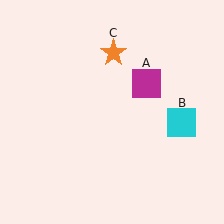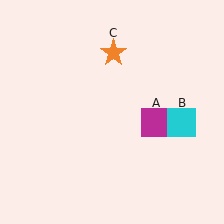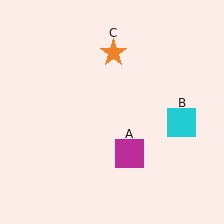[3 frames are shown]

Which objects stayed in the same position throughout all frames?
Cyan square (object B) and orange star (object C) remained stationary.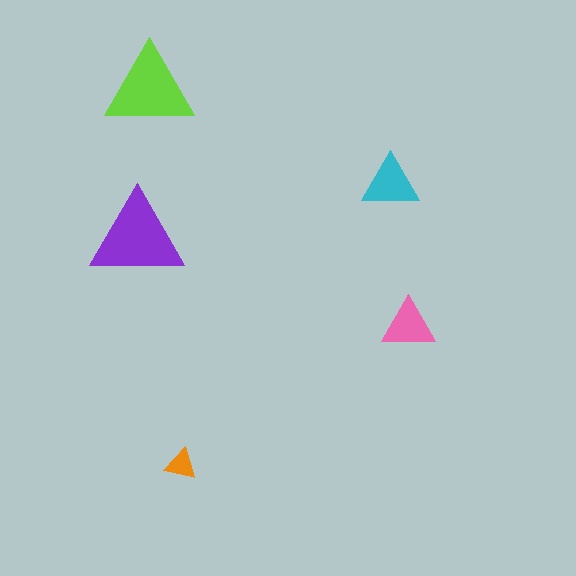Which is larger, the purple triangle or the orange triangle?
The purple one.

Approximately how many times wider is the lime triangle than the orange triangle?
About 3 times wider.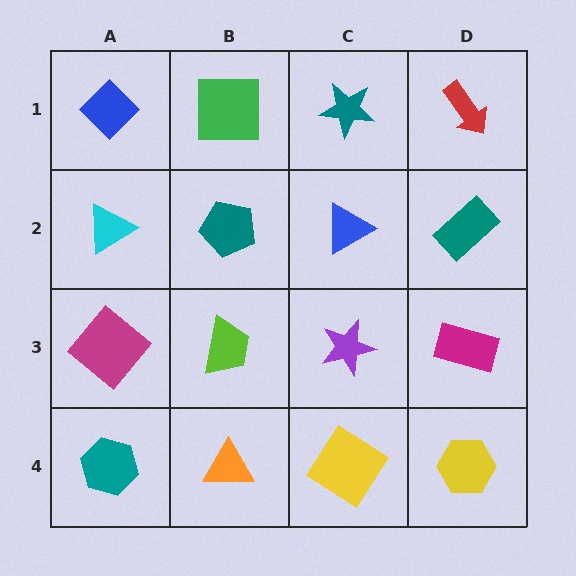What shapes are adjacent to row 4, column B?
A lime trapezoid (row 3, column B), a teal hexagon (row 4, column A), a yellow diamond (row 4, column C).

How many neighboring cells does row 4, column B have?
3.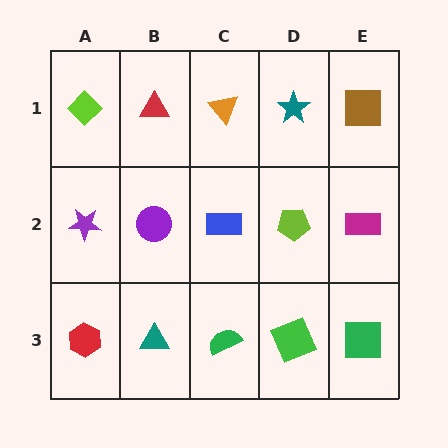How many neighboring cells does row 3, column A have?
2.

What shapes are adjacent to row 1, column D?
A lime pentagon (row 2, column D), an orange triangle (row 1, column C), a brown square (row 1, column E).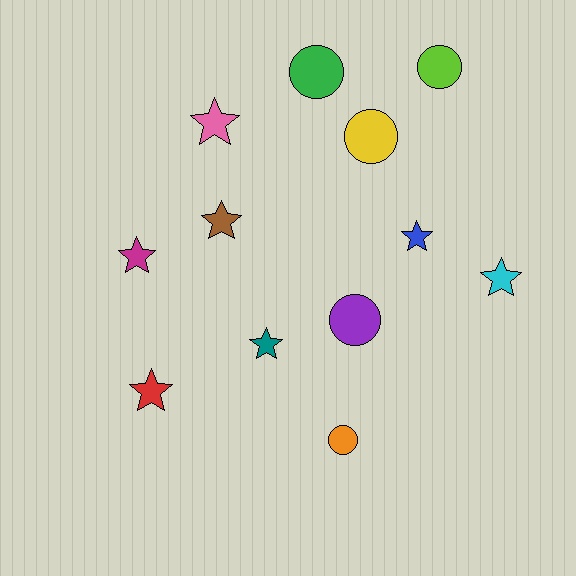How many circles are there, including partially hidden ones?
There are 5 circles.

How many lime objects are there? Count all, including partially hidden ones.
There is 1 lime object.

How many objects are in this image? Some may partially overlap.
There are 12 objects.